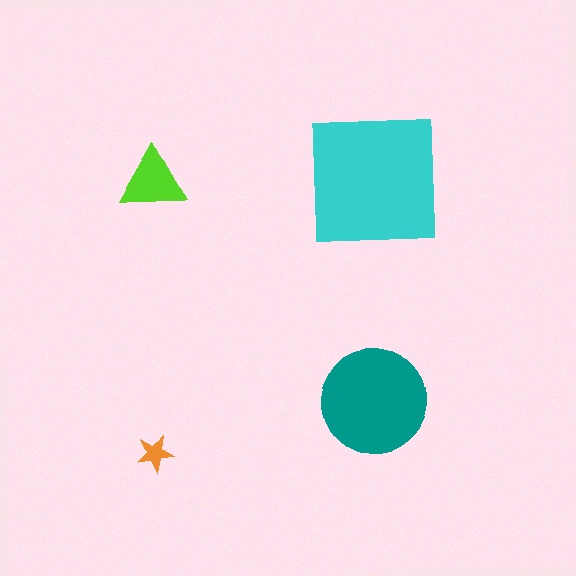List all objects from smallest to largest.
The orange star, the lime triangle, the teal circle, the cyan square.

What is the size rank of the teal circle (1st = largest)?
2nd.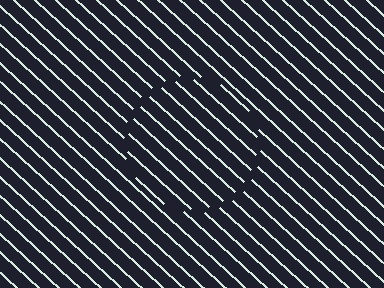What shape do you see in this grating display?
An illusory circle. The interior of the shape contains the same grating, shifted by half a period — the contour is defined by the phase discontinuity where line-ends from the inner and outer gratings abut.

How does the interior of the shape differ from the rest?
The interior of the shape contains the same grating, shifted by half a period — the contour is defined by the phase discontinuity where line-ends from the inner and outer gratings abut.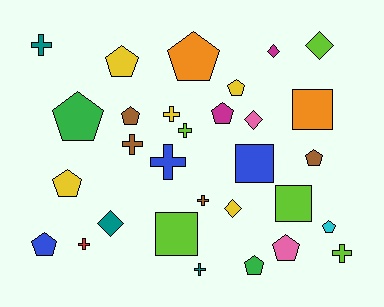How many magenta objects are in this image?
There are 2 magenta objects.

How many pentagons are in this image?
There are 12 pentagons.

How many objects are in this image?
There are 30 objects.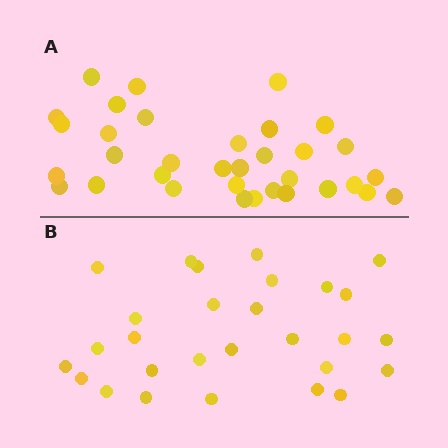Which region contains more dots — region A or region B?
Region A (the top region) has more dots.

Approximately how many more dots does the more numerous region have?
Region A has about 6 more dots than region B.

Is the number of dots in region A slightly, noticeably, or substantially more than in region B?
Region A has only slightly more — the two regions are fairly close. The ratio is roughly 1.2 to 1.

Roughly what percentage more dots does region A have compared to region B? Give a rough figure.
About 20% more.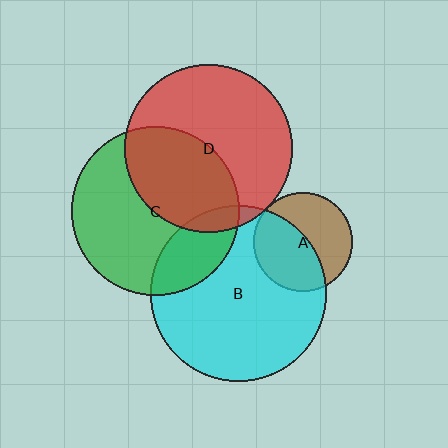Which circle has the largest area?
Circle B (cyan).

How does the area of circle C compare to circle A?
Approximately 2.9 times.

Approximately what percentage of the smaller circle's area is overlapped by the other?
Approximately 20%.